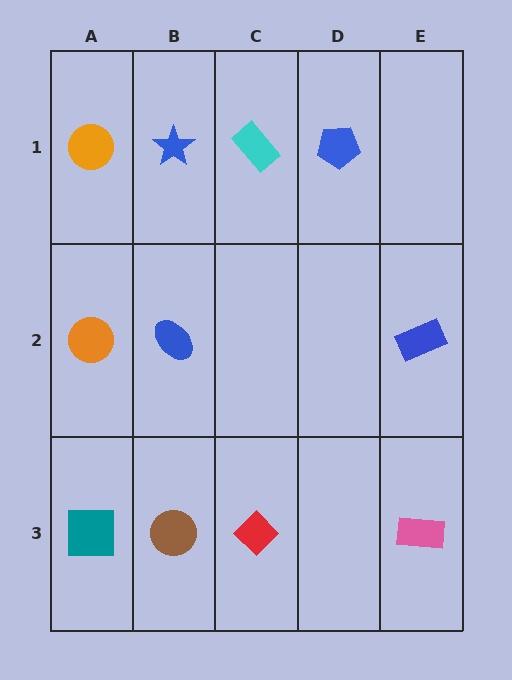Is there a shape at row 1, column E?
No, that cell is empty.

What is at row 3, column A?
A teal square.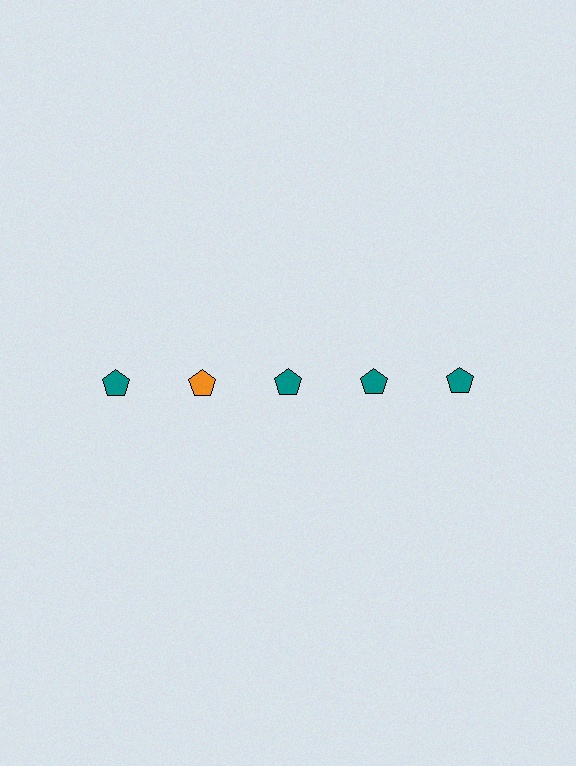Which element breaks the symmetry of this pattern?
The orange pentagon in the top row, second from left column breaks the symmetry. All other shapes are teal pentagons.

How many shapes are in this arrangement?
There are 5 shapes arranged in a grid pattern.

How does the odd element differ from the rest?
It has a different color: orange instead of teal.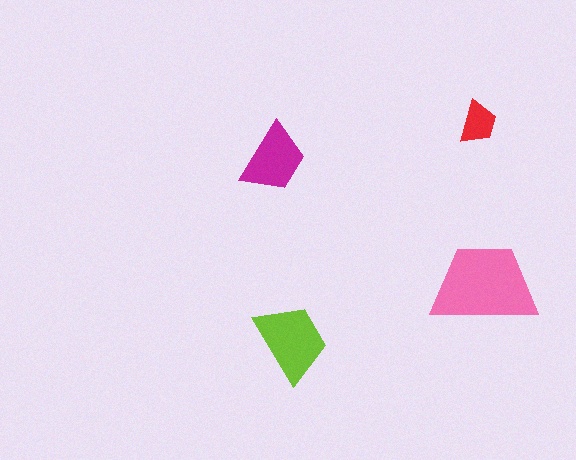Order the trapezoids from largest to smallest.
the pink one, the lime one, the magenta one, the red one.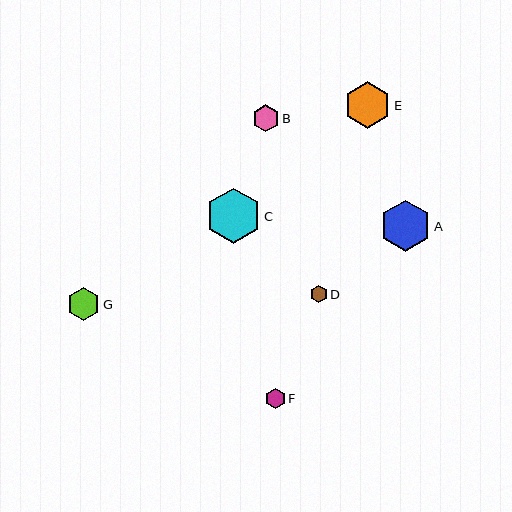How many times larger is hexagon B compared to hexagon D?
Hexagon B is approximately 1.6 times the size of hexagon D.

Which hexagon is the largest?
Hexagon C is the largest with a size of approximately 55 pixels.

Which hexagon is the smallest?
Hexagon D is the smallest with a size of approximately 17 pixels.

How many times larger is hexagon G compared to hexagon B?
Hexagon G is approximately 1.2 times the size of hexagon B.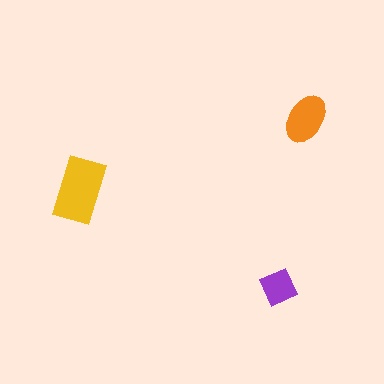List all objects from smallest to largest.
The purple square, the orange ellipse, the yellow rectangle.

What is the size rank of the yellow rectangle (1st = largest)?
1st.